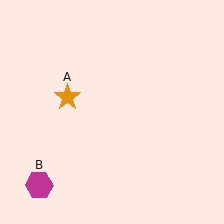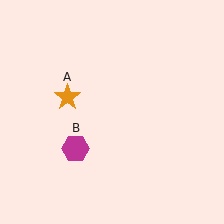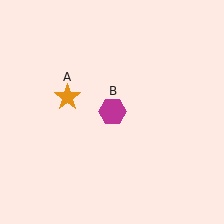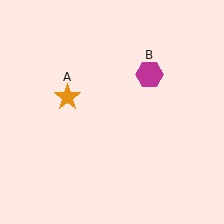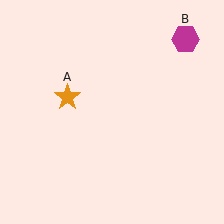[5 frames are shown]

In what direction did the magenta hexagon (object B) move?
The magenta hexagon (object B) moved up and to the right.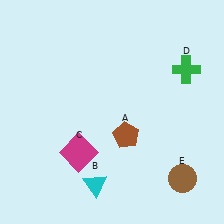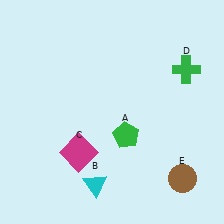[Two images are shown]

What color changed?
The pentagon (A) changed from brown in Image 1 to green in Image 2.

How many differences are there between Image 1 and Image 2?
There is 1 difference between the two images.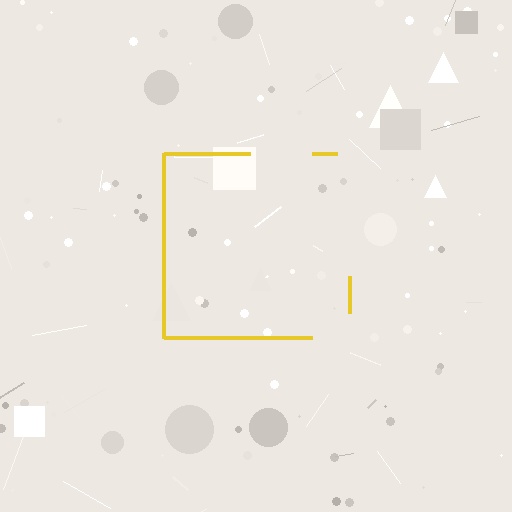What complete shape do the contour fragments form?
The contour fragments form a square.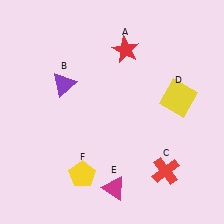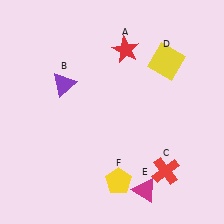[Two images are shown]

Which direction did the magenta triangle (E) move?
The magenta triangle (E) moved right.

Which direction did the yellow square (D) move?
The yellow square (D) moved up.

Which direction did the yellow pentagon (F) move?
The yellow pentagon (F) moved right.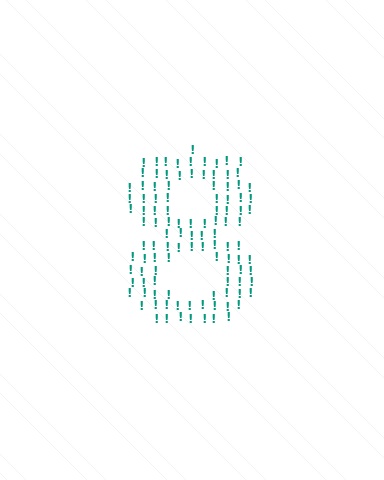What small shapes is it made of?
It is made of small exclamation marks.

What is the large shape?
The large shape is the digit 8.